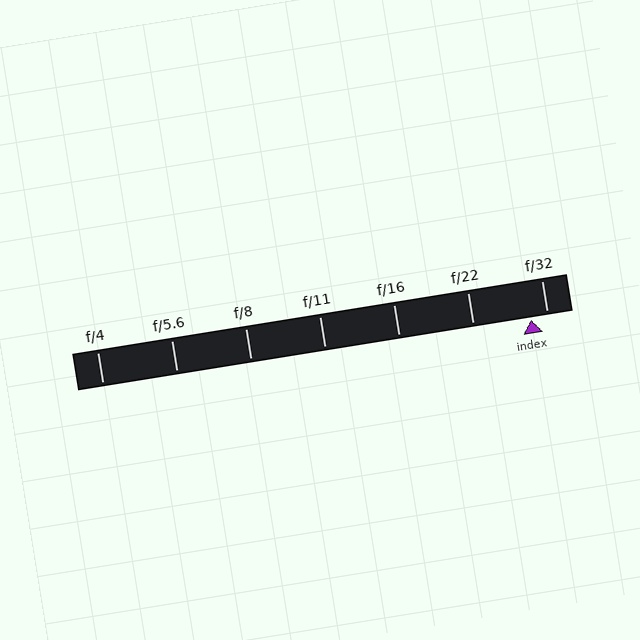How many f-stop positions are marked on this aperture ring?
There are 7 f-stop positions marked.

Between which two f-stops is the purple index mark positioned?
The index mark is between f/22 and f/32.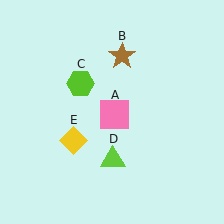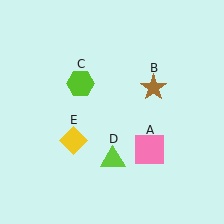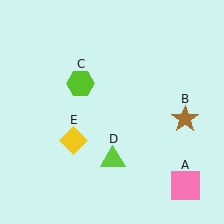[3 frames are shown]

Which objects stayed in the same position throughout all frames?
Lime hexagon (object C) and lime triangle (object D) and yellow diamond (object E) remained stationary.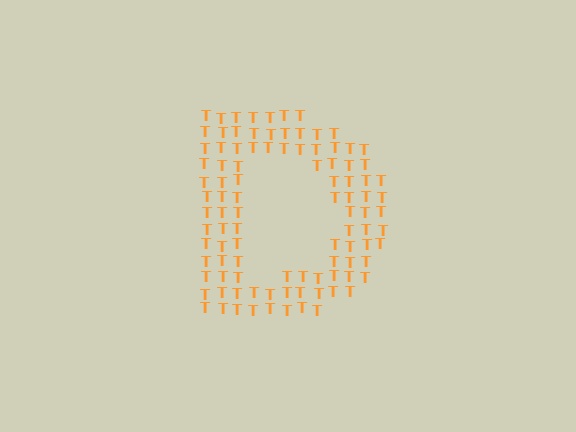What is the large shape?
The large shape is the letter D.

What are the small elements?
The small elements are letter T's.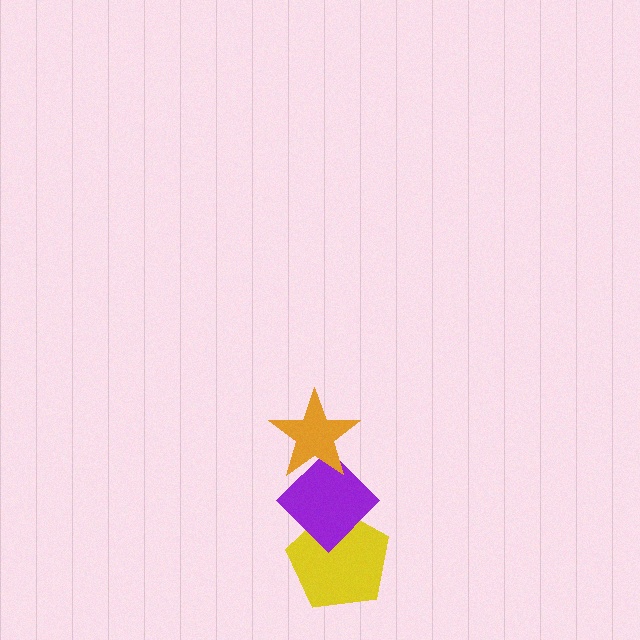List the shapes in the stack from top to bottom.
From top to bottom: the orange star, the purple diamond, the yellow pentagon.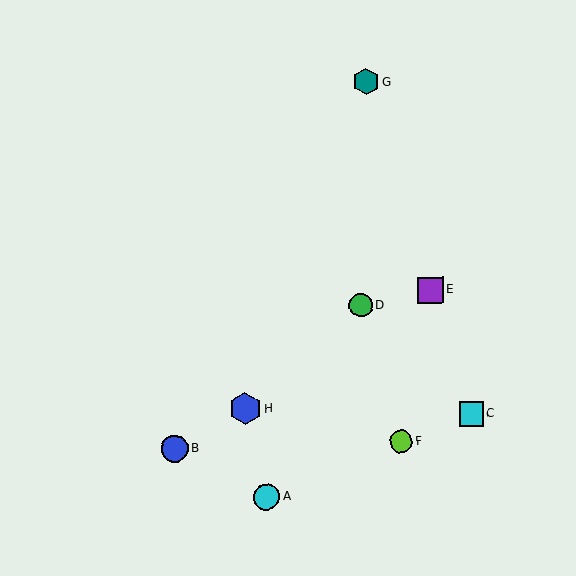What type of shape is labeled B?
Shape B is a blue circle.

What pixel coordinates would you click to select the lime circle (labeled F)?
Click at (401, 442) to select the lime circle F.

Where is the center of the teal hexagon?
The center of the teal hexagon is at (366, 82).